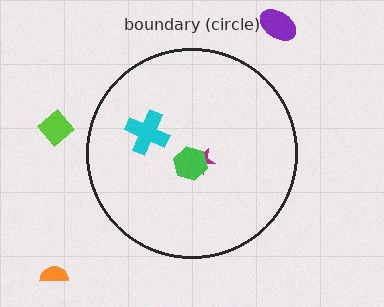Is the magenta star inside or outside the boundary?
Inside.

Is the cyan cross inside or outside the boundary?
Inside.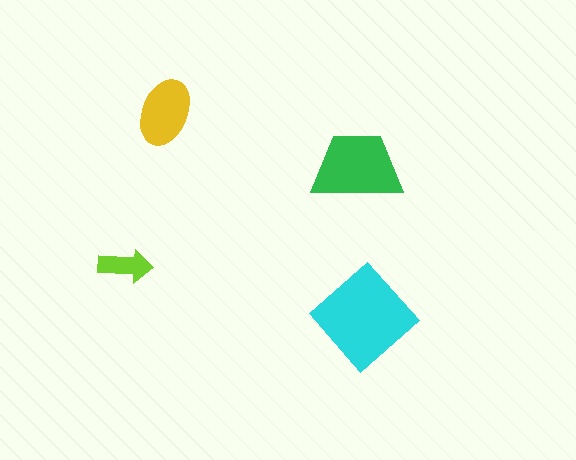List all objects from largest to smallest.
The cyan diamond, the green trapezoid, the yellow ellipse, the lime arrow.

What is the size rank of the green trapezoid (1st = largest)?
2nd.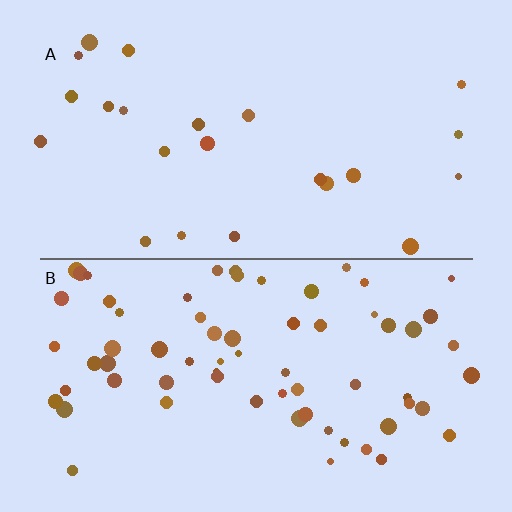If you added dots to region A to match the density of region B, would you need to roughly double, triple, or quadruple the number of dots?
Approximately triple.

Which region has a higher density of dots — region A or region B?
B (the bottom).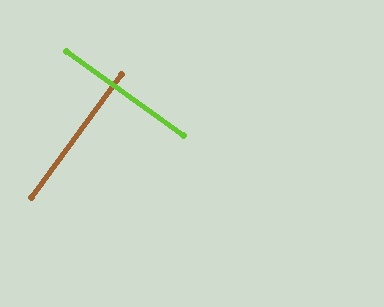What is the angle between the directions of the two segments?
Approximately 89 degrees.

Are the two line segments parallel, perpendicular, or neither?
Perpendicular — they meet at approximately 89°.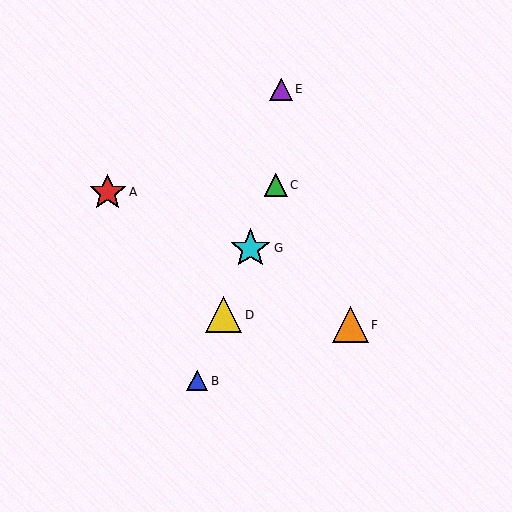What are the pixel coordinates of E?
Object E is at (281, 89).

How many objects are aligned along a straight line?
4 objects (B, C, D, G) are aligned along a straight line.